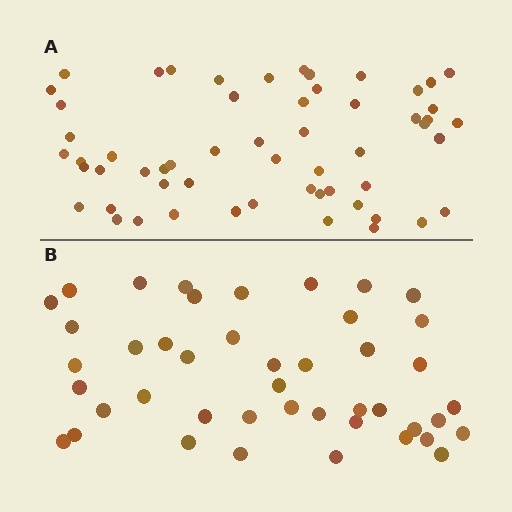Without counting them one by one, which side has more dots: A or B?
Region A (the top region) has more dots.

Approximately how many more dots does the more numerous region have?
Region A has approximately 15 more dots than region B.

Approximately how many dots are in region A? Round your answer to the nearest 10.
About 60 dots. (The exact count is 57, which rounds to 60.)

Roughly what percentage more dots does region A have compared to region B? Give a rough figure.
About 30% more.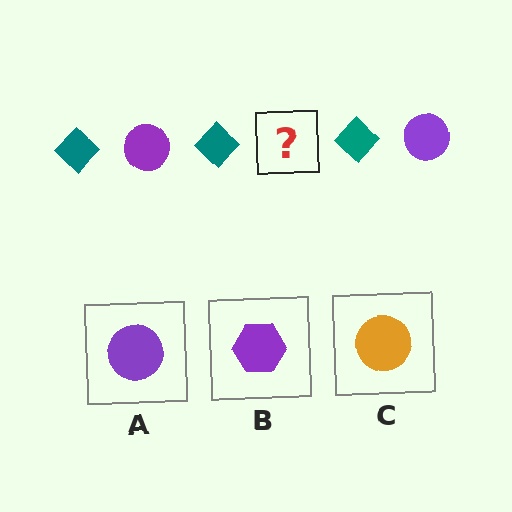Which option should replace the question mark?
Option A.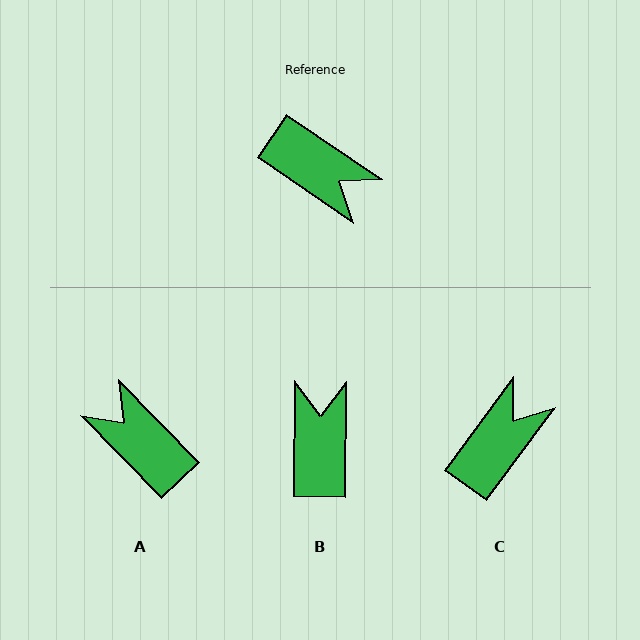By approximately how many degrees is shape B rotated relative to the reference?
Approximately 124 degrees counter-clockwise.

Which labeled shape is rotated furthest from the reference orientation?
A, about 169 degrees away.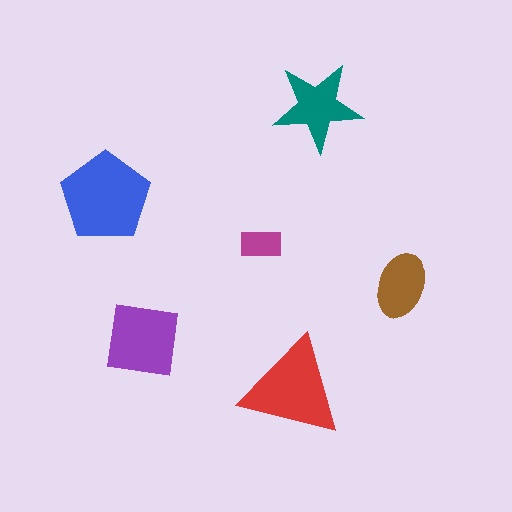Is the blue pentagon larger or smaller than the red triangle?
Larger.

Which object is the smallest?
The magenta rectangle.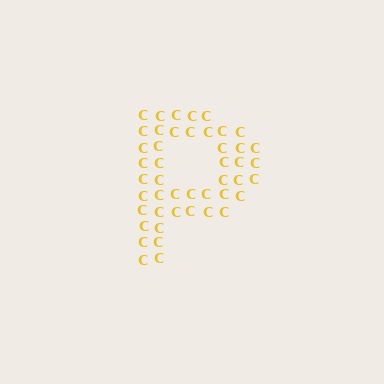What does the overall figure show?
The overall figure shows the letter P.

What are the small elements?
The small elements are letter C's.